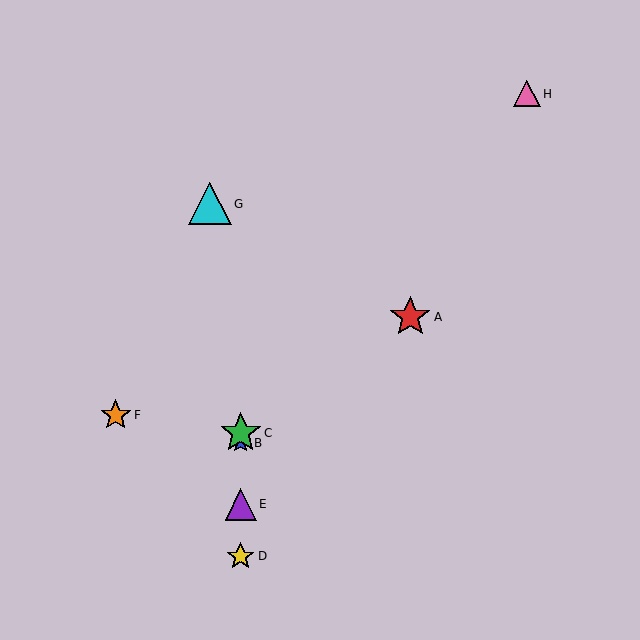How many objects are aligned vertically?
4 objects (B, C, D, E) are aligned vertically.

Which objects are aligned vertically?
Objects B, C, D, E are aligned vertically.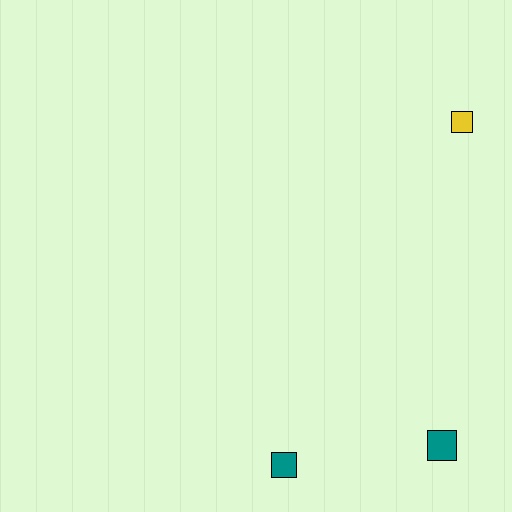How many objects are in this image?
There are 3 objects.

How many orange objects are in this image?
There are no orange objects.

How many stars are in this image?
There are no stars.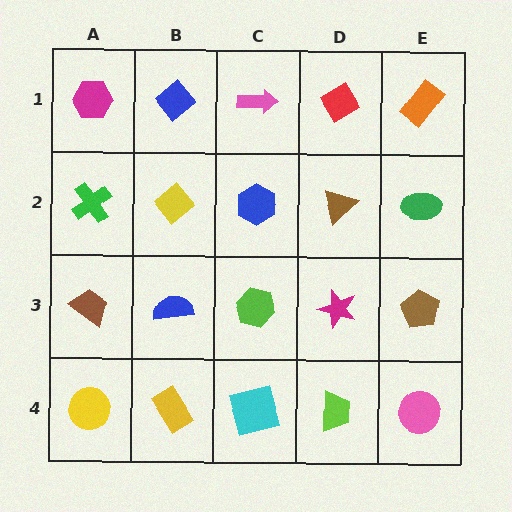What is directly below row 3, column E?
A pink circle.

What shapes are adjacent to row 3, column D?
A brown triangle (row 2, column D), a lime trapezoid (row 4, column D), a lime hexagon (row 3, column C), a brown pentagon (row 3, column E).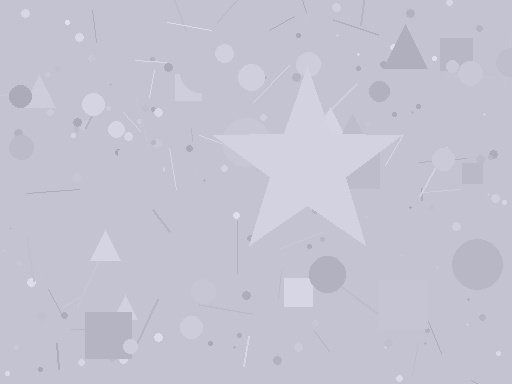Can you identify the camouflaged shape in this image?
The camouflaged shape is a star.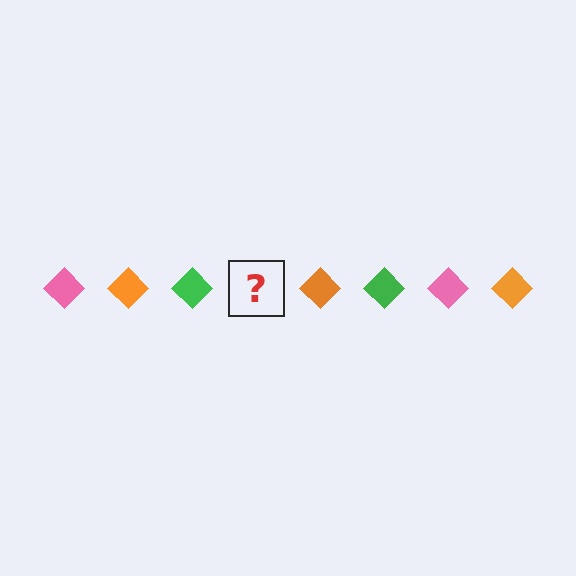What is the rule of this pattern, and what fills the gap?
The rule is that the pattern cycles through pink, orange, green diamonds. The gap should be filled with a pink diamond.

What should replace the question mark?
The question mark should be replaced with a pink diamond.